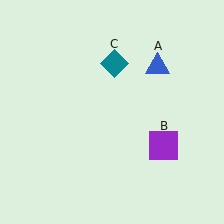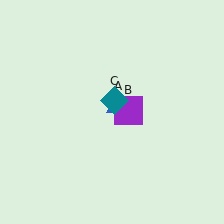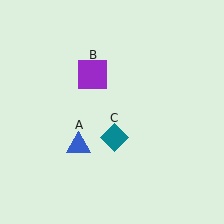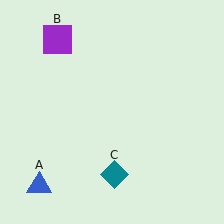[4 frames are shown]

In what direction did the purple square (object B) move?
The purple square (object B) moved up and to the left.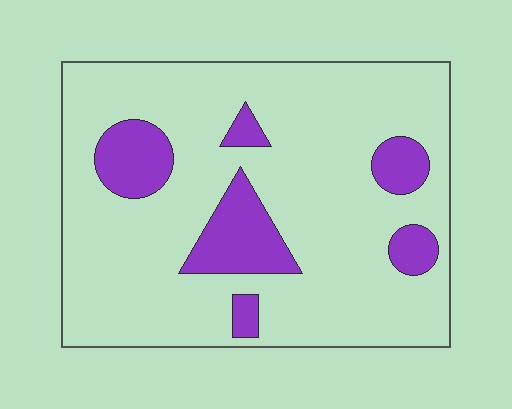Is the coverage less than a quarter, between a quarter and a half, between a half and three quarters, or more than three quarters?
Less than a quarter.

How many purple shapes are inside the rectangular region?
6.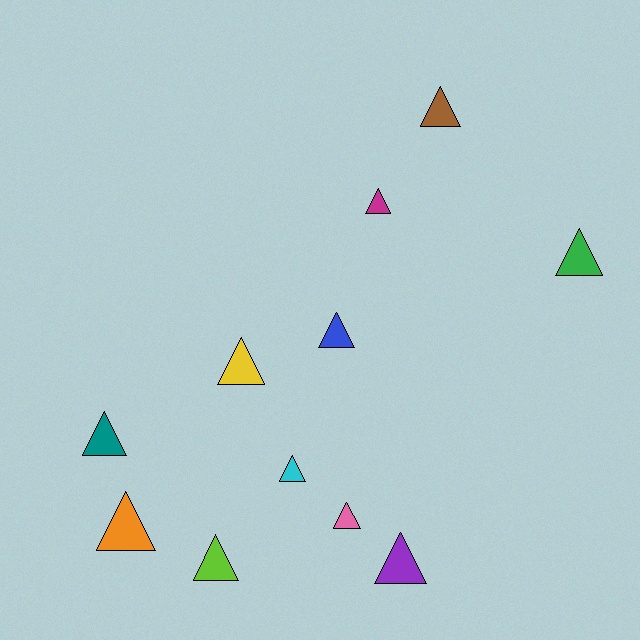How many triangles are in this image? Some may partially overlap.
There are 11 triangles.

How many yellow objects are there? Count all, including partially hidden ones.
There is 1 yellow object.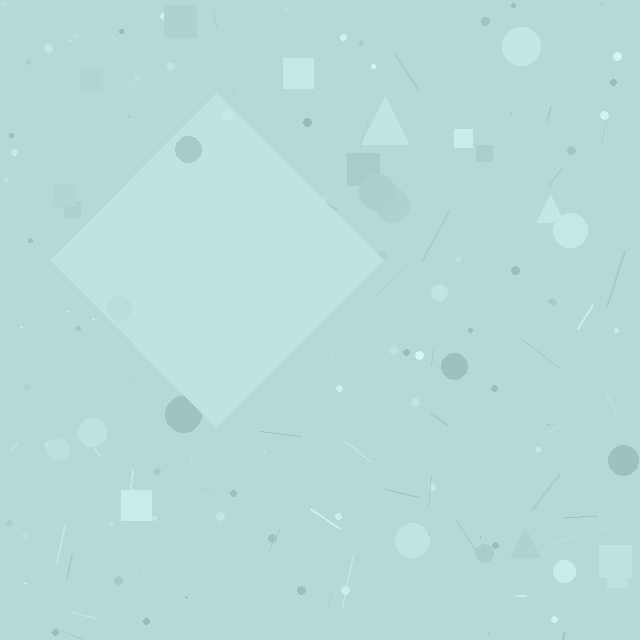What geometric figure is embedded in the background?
A diamond is embedded in the background.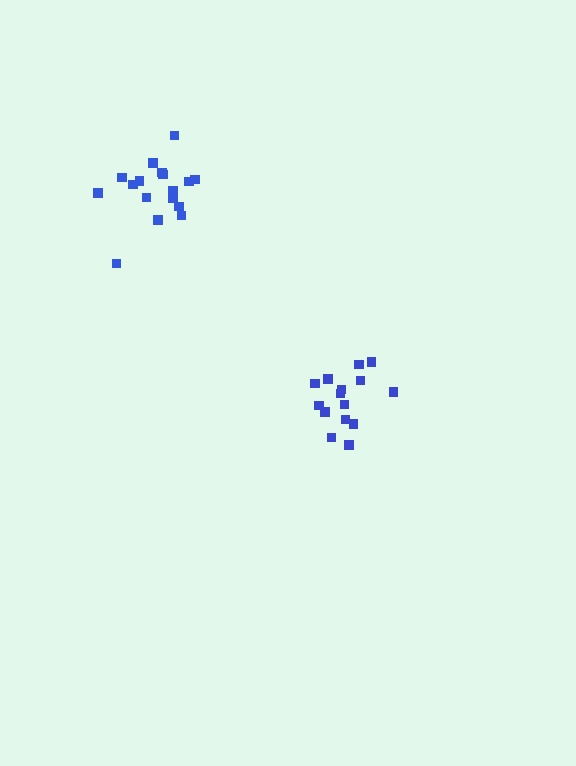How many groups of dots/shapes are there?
There are 2 groups.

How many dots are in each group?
Group 1: 16 dots, Group 2: 17 dots (33 total).